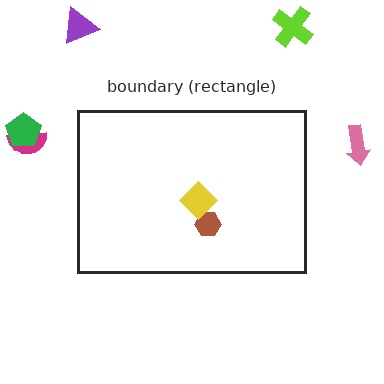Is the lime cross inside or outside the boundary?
Outside.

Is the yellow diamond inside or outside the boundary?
Inside.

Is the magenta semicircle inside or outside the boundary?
Outside.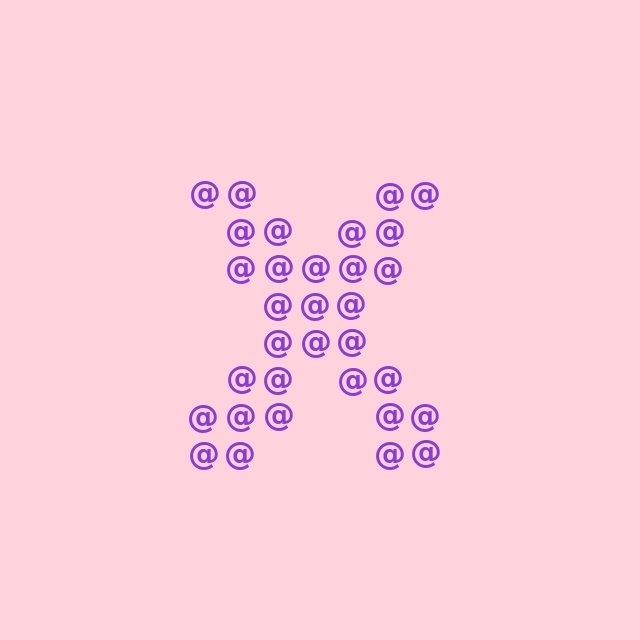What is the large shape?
The large shape is the letter X.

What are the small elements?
The small elements are at signs.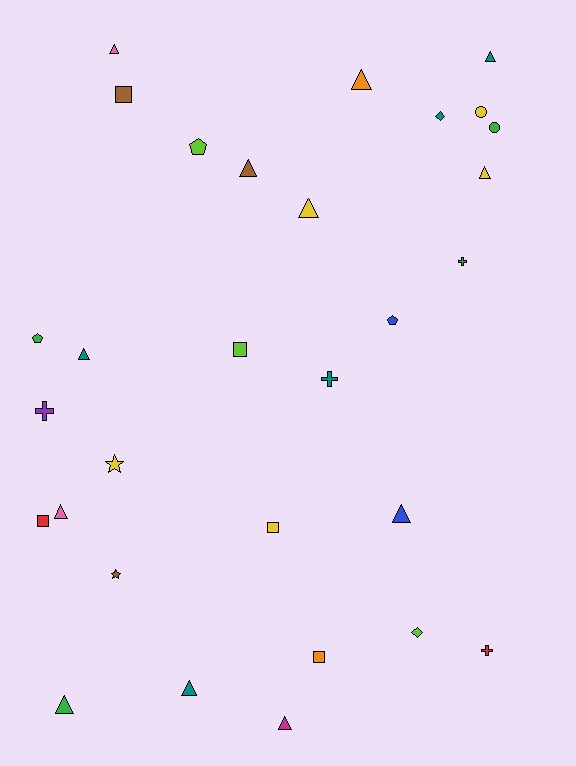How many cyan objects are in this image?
There are no cyan objects.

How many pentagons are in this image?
There are 3 pentagons.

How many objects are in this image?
There are 30 objects.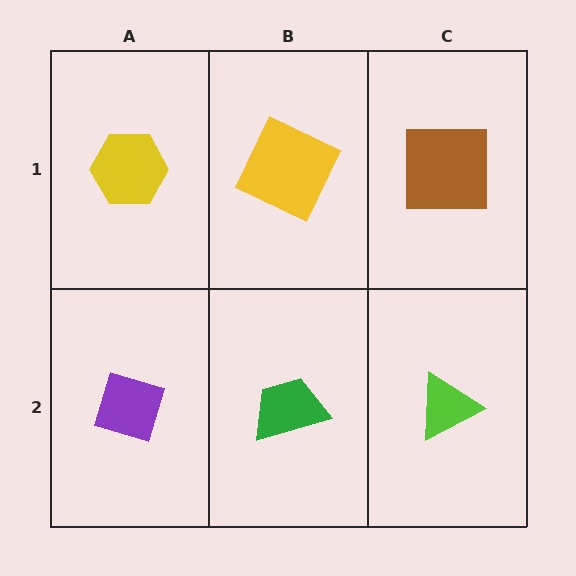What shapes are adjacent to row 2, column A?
A yellow hexagon (row 1, column A), a green trapezoid (row 2, column B).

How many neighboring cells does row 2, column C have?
2.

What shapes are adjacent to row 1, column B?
A green trapezoid (row 2, column B), a yellow hexagon (row 1, column A), a brown square (row 1, column C).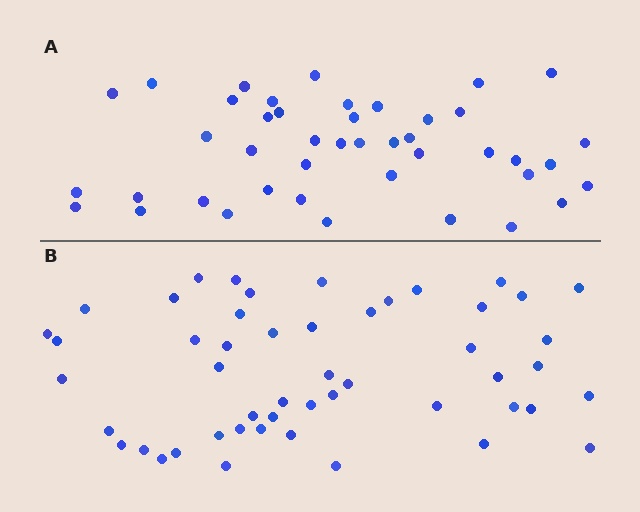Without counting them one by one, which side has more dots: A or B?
Region B (the bottom region) has more dots.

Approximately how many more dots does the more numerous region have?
Region B has roughly 8 or so more dots than region A.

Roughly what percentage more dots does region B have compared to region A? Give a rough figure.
About 15% more.